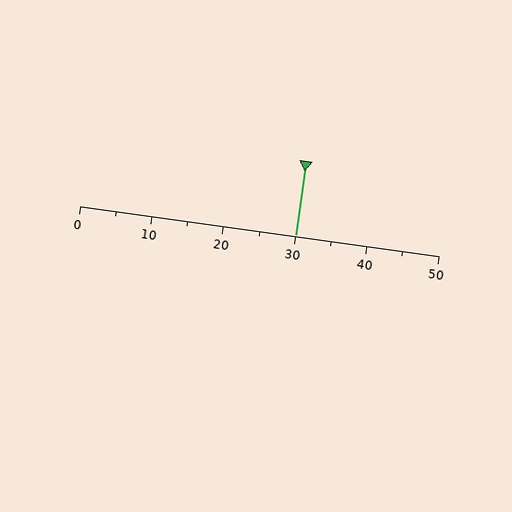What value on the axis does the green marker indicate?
The marker indicates approximately 30.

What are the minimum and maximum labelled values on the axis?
The axis runs from 0 to 50.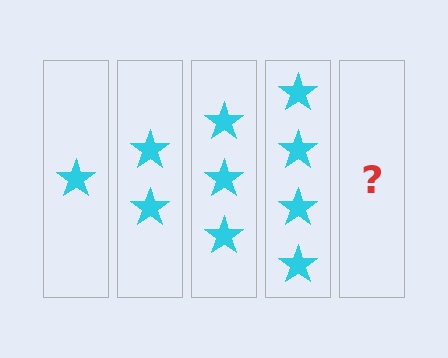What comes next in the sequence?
The next element should be 5 stars.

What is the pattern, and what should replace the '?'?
The pattern is that each step adds one more star. The '?' should be 5 stars.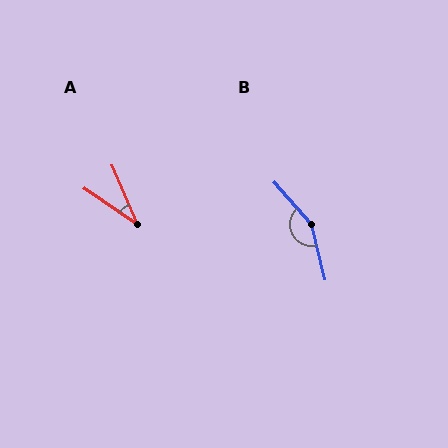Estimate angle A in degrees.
Approximately 32 degrees.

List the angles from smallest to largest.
A (32°), B (152°).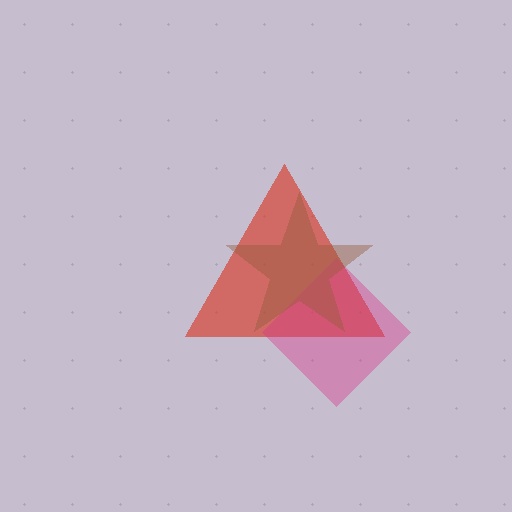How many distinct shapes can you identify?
There are 3 distinct shapes: a red triangle, a magenta diamond, a brown star.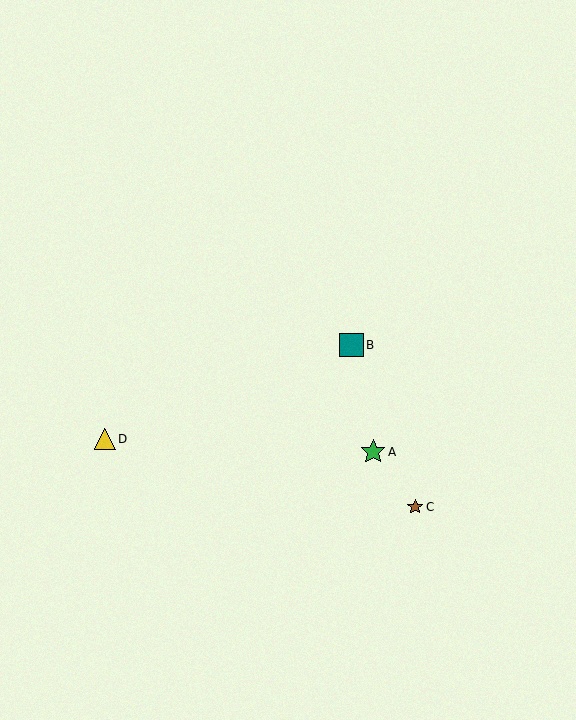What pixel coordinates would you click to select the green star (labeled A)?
Click at (373, 452) to select the green star A.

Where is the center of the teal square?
The center of the teal square is at (352, 345).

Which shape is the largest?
The green star (labeled A) is the largest.